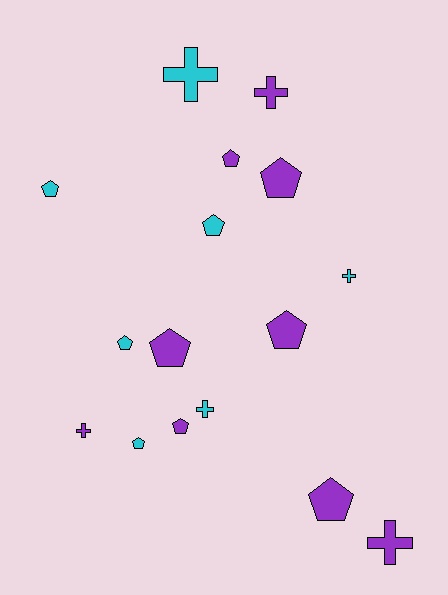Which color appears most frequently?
Purple, with 9 objects.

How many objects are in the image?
There are 16 objects.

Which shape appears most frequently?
Pentagon, with 10 objects.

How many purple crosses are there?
There are 3 purple crosses.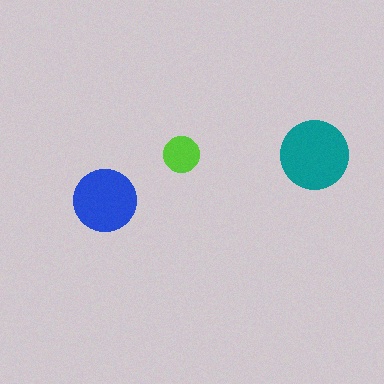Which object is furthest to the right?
The teal circle is rightmost.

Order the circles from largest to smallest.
the teal one, the blue one, the lime one.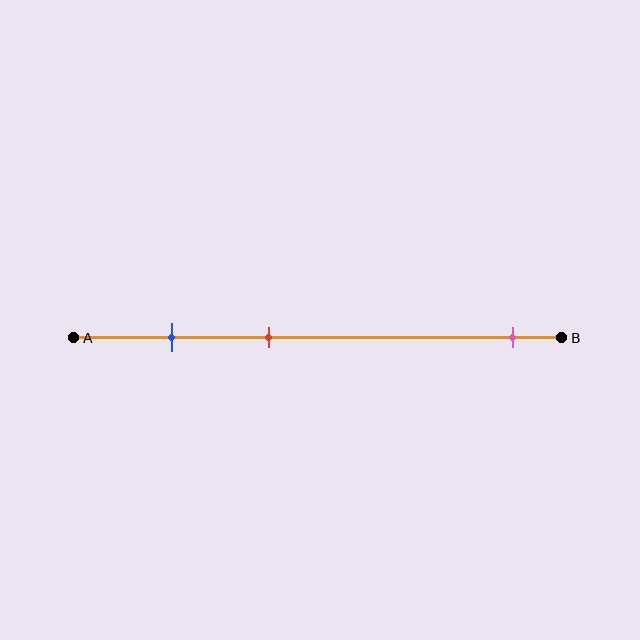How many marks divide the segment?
There are 3 marks dividing the segment.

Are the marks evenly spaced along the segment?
No, the marks are not evenly spaced.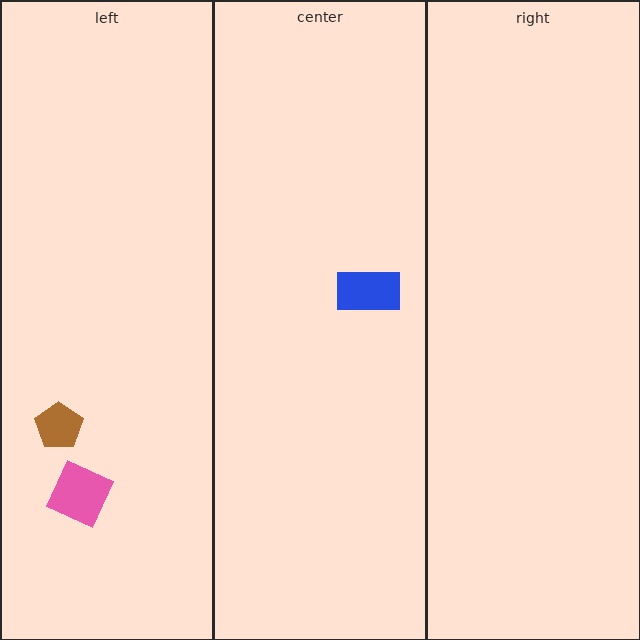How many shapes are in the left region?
2.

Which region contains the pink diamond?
The left region.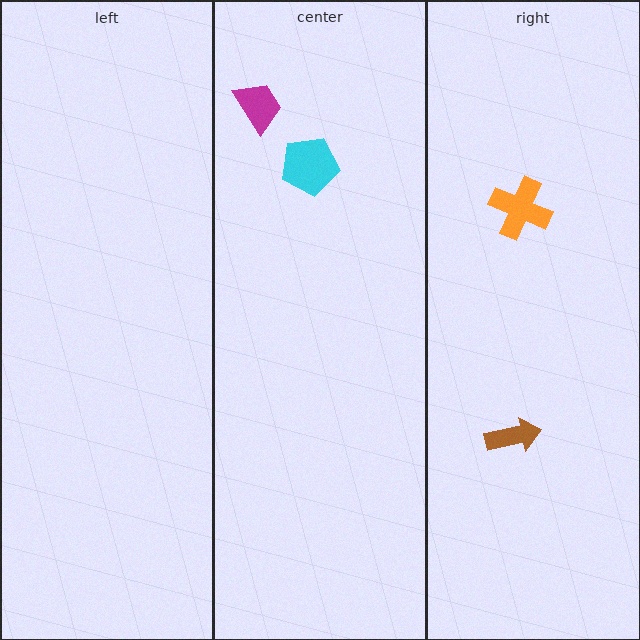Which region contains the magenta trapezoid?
The center region.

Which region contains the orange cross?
The right region.